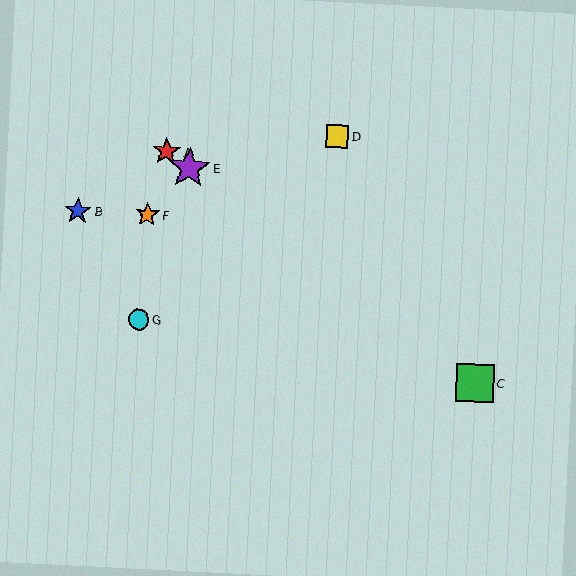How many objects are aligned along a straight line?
3 objects (A, C, E) are aligned along a straight line.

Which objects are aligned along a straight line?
Objects A, C, E are aligned along a straight line.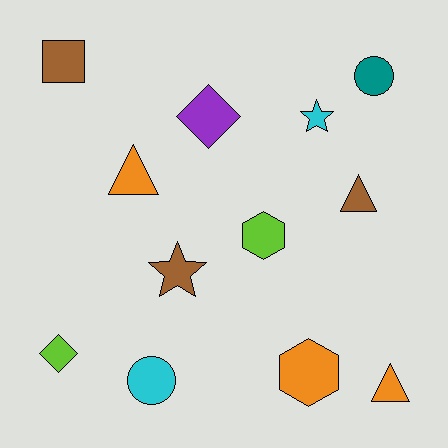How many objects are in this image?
There are 12 objects.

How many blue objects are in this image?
There are no blue objects.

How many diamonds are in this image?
There are 2 diamonds.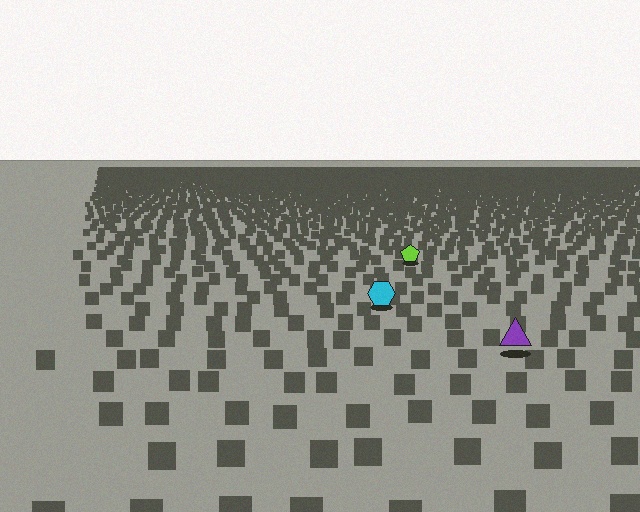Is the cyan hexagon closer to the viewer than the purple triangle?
No. The purple triangle is closer — you can tell from the texture gradient: the ground texture is coarser near it.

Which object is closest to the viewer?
The purple triangle is closest. The texture marks near it are larger and more spread out.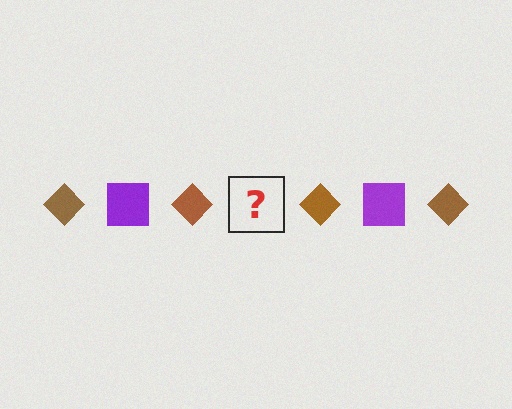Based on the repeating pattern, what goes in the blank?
The blank should be a purple square.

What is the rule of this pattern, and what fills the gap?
The rule is that the pattern alternates between brown diamond and purple square. The gap should be filled with a purple square.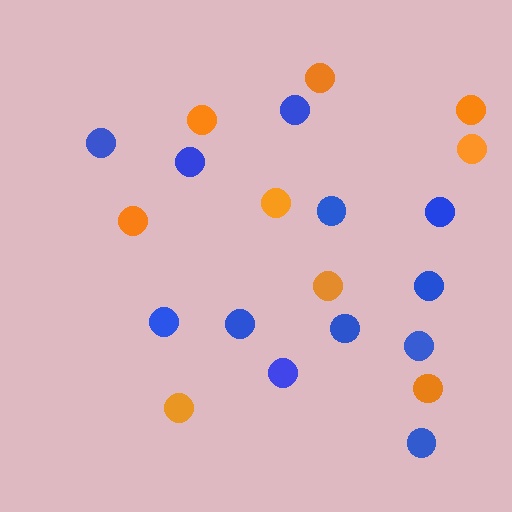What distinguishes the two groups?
There are 2 groups: one group of blue circles (12) and one group of orange circles (9).